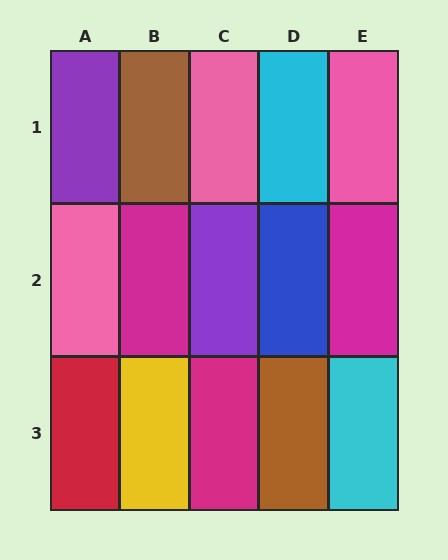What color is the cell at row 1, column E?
Pink.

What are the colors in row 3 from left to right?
Red, yellow, magenta, brown, cyan.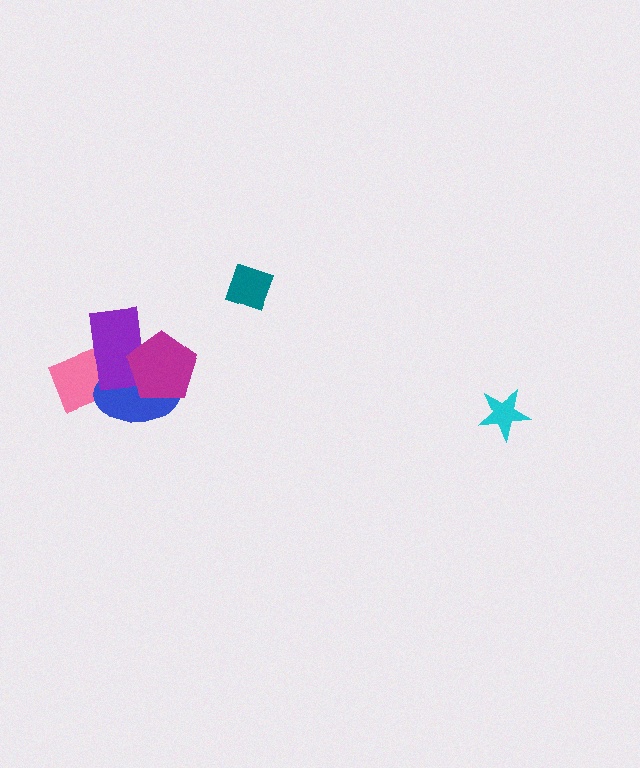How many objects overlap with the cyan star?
0 objects overlap with the cyan star.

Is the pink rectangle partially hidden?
Yes, it is partially covered by another shape.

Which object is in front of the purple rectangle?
The magenta pentagon is in front of the purple rectangle.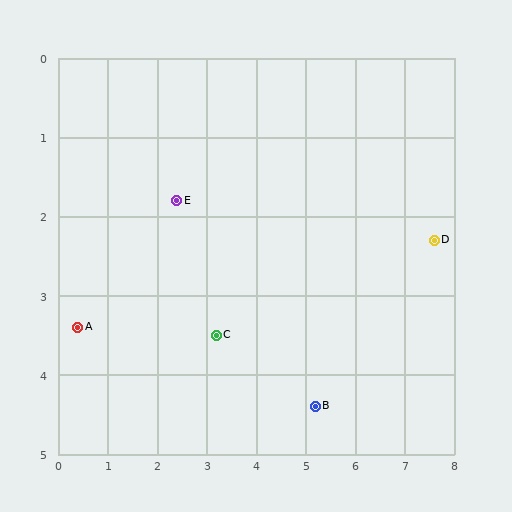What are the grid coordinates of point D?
Point D is at approximately (7.6, 2.3).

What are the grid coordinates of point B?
Point B is at approximately (5.2, 4.4).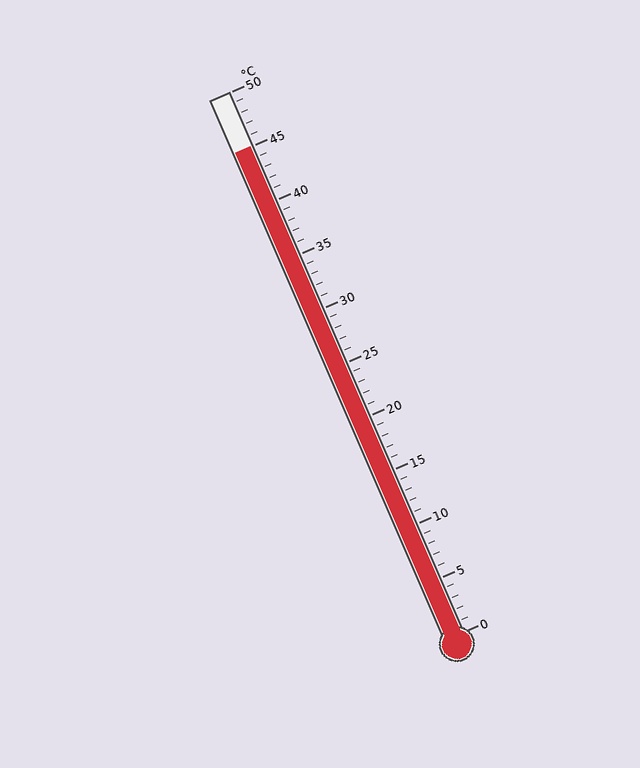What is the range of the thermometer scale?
The thermometer scale ranges from 0°C to 50°C.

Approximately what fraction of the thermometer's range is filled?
The thermometer is filled to approximately 90% of its range.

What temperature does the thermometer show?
The thermometer shows approximately 45°C.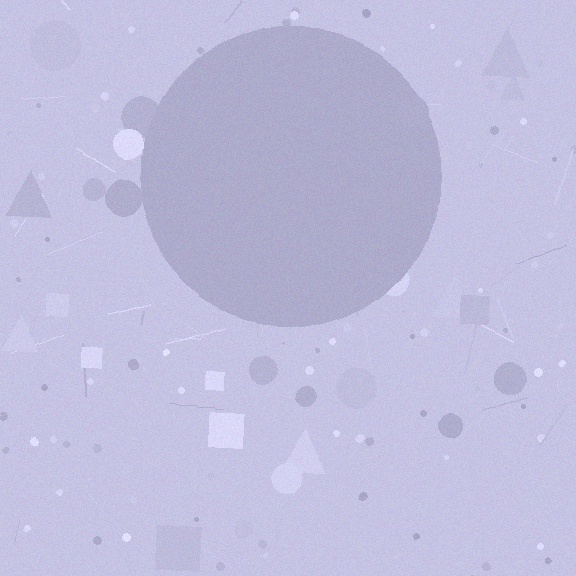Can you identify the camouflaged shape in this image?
The camouflaged shape is a circle.